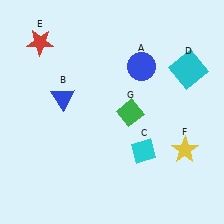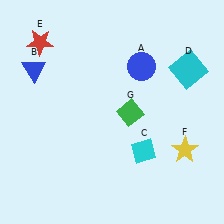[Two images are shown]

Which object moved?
The blue triangle (B) moved left.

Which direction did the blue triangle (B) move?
The blue triangle (B) moved left.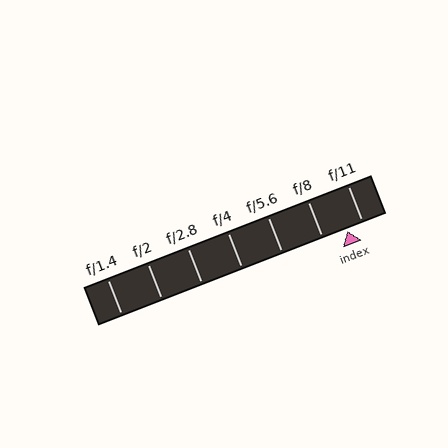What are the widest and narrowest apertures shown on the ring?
The widest aperture shown is f/1.4 and the narrowest is f/11.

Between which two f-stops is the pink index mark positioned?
The index mark is between f/8 and f/11.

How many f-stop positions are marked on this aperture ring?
There are 7 f-stop positions marked.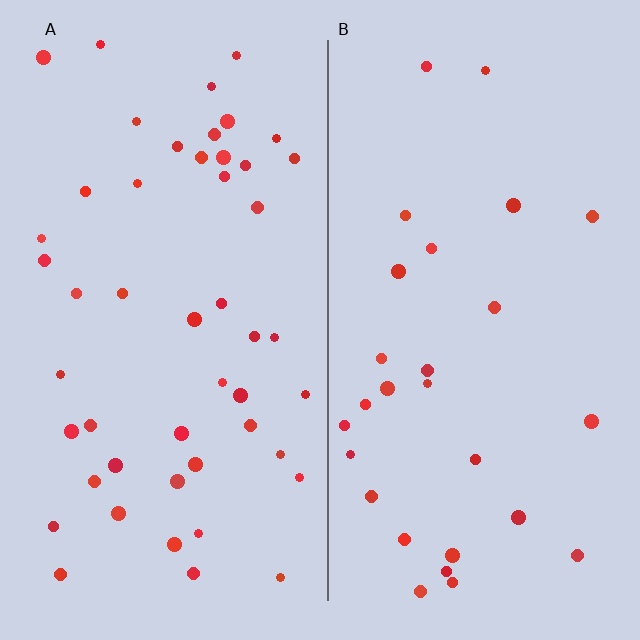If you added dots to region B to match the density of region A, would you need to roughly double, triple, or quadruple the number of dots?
Approximately double.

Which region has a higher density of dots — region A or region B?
A (the left).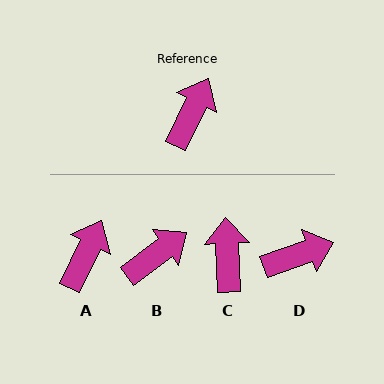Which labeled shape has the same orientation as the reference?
A.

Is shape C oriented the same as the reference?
No, it is off by about 28 degrees.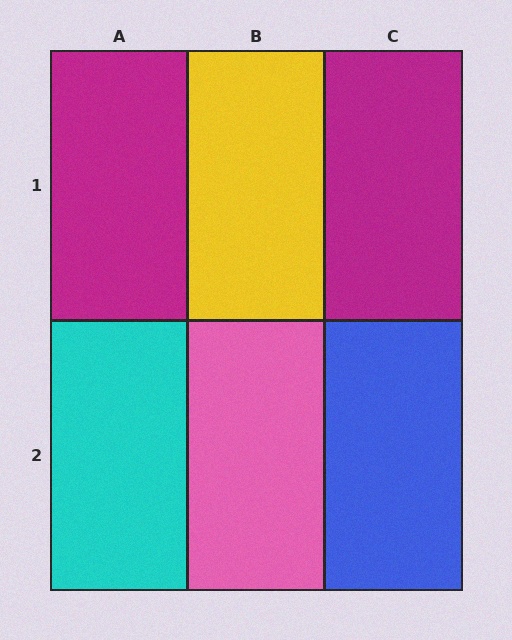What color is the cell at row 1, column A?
Magenta.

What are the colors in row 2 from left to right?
Cyan, pink, blue.